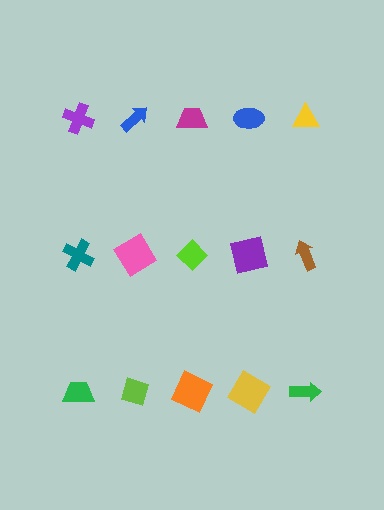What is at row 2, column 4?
A purple square.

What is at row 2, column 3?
A lime diamond.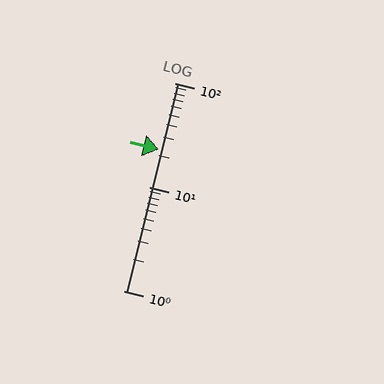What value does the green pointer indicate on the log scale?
The pointer indicates approximately 23.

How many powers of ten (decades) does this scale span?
The scale spans 2 decades, from 1 to 100.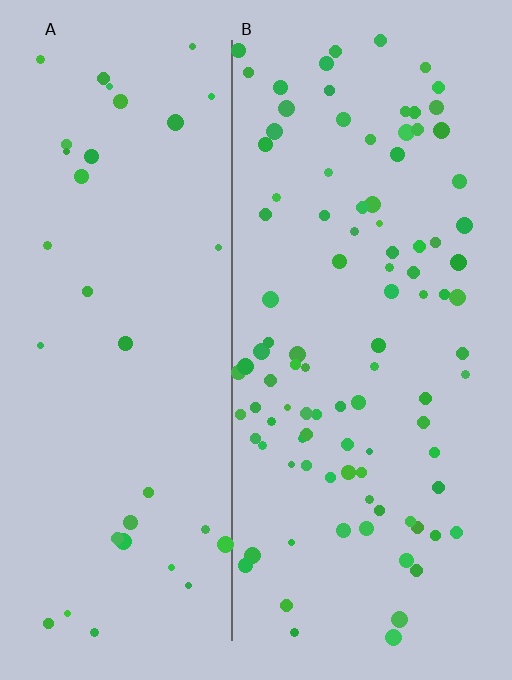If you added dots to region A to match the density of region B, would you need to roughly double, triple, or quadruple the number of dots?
Approximately triple.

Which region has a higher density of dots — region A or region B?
B (the right).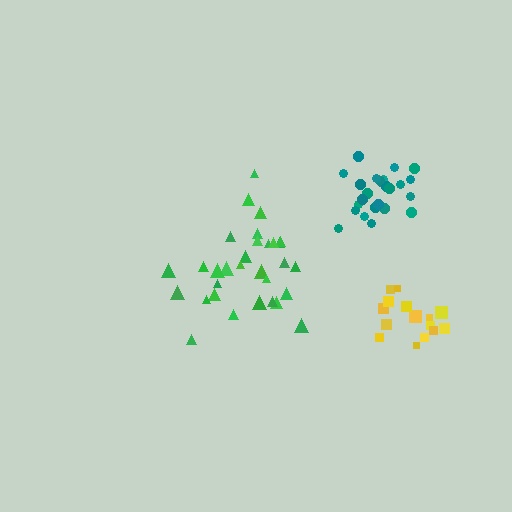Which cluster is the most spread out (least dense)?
Green.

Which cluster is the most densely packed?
Teal.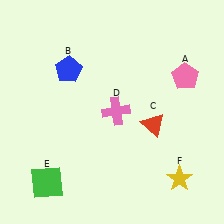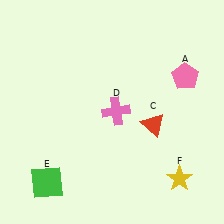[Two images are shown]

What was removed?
The blue pentagon (B) was removed in Image 2.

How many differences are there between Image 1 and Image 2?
There is 1 difference between the two images.